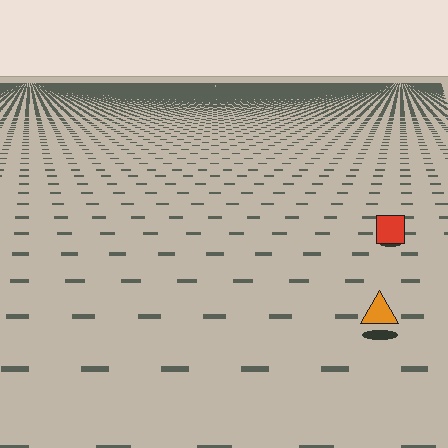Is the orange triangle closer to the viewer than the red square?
Yes. The orange triangle is closer — you can tell from the texture gradient: the ground texture is coarser near it.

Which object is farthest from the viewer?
The red square is farthest from the viewer. It appears smaller and the ground texture around it is denser.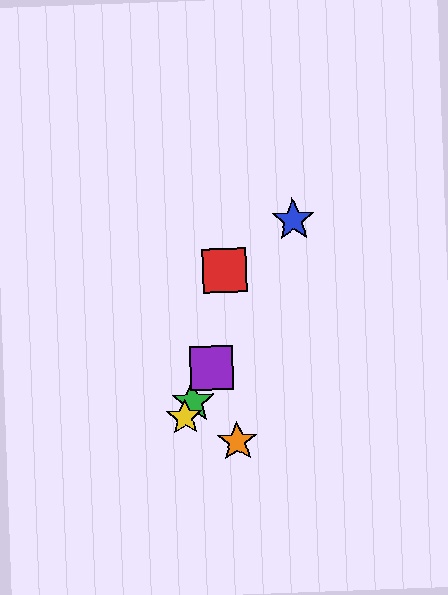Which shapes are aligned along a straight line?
The blue star, the green star, the yellow star, the purple square are aligned along a straight line.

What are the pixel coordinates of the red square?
The red square is at (225, 270).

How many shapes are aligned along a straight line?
4 shapes (the blue star, the green star, the yellow star, the purple square) are aligned along a straight line.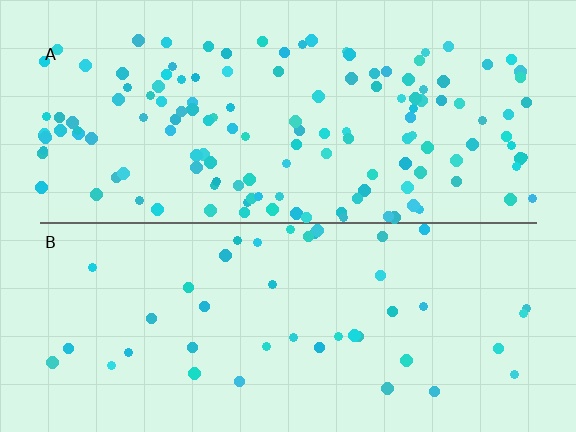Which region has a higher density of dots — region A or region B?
A (the top).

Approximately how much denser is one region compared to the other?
Approximately 3.3× — region A over region B.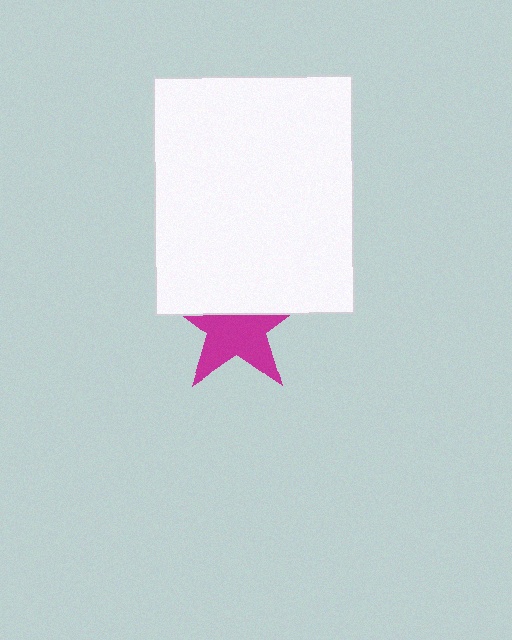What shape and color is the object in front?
The object in front is a white rectangle.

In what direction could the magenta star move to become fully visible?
The magenta star could move down. That would shift it out from behind the white rectangle entirely.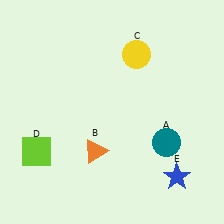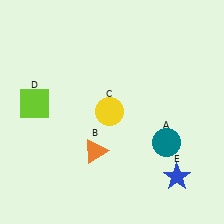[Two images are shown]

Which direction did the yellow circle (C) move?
The yellow circle (C) moved down.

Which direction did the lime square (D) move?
The lime square (D) moved up.